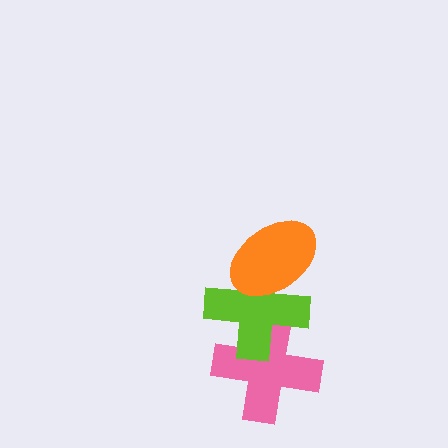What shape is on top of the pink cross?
The lime cross is on top of the pink cross.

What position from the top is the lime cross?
The lime cross is 2nd from the top.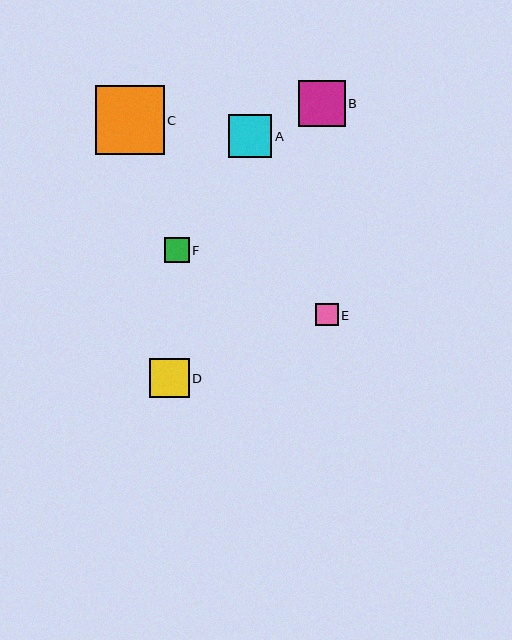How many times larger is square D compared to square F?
Square D is approximately 1.6 times the size of square F.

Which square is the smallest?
Square E is the smallest with a size of approximately 22 pixels.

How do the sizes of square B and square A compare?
Square B and square A are approximately the same size.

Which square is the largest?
Square C is the largest with a size of approximately 69 pixels.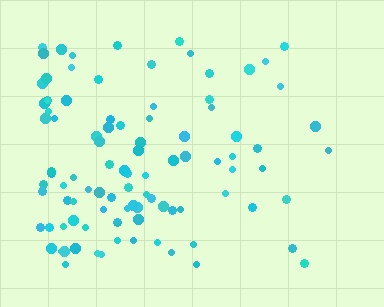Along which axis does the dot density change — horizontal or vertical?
Horizontal.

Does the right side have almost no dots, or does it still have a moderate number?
Still a moderate number, just noticeably fewer than the left.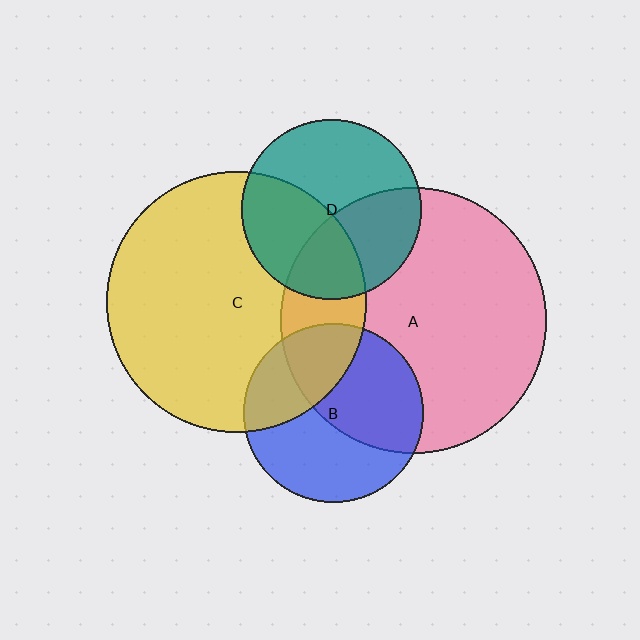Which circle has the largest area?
Circle A (pink).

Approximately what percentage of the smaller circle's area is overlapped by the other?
Approximately 30%.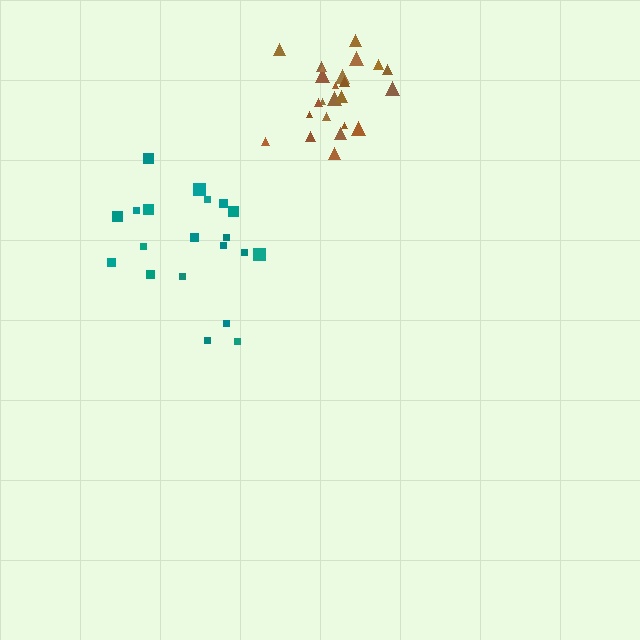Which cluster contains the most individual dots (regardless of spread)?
Brown (24).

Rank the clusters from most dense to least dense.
brown, teal.